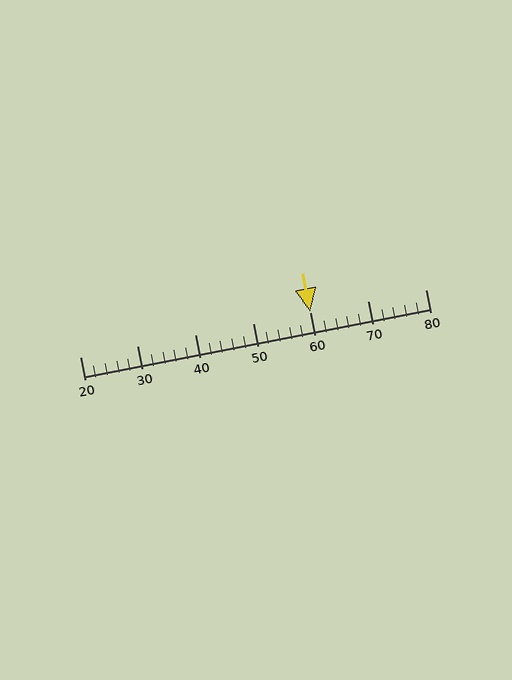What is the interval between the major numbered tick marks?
The major tick marks are spaced 10 units apart.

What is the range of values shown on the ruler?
The ruler shows values from 20 to 80.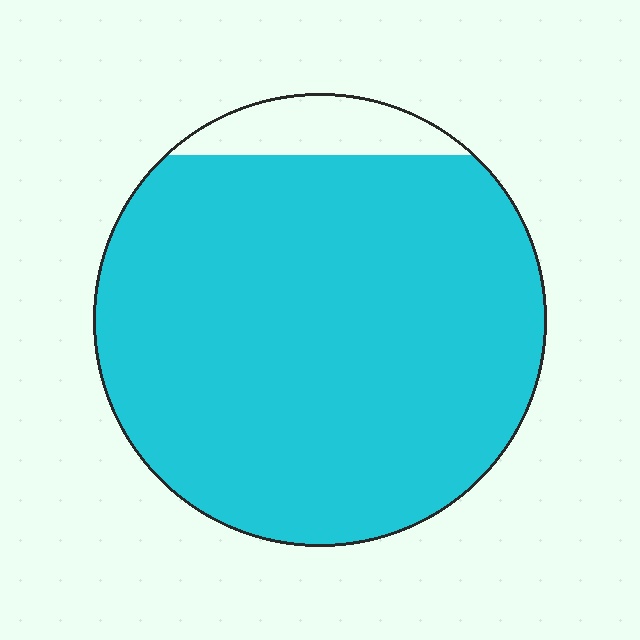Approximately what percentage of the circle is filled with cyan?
Approximately 90%.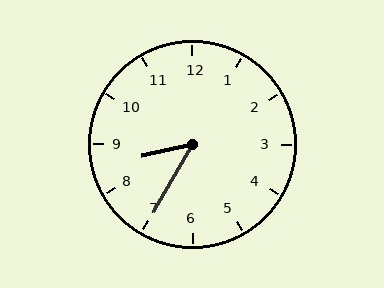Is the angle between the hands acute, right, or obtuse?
It is acute.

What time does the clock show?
8:35.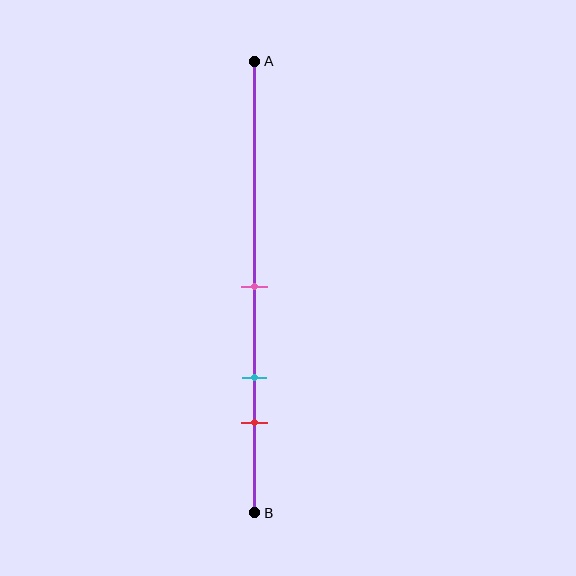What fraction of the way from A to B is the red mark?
The red mark is approximately 80% (0.8) of the way from A to B.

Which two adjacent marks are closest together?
The cyan and red marks are the closest adjacent pair.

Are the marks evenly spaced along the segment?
Yes, the marks are approximately evenly spaced.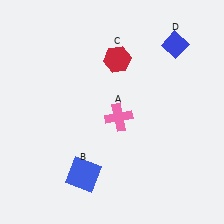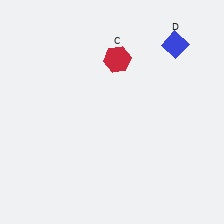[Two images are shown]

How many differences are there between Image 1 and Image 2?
There are 2 differences between the two images.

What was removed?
The pink cross (A), the blue square (B) were removed in Image 2.